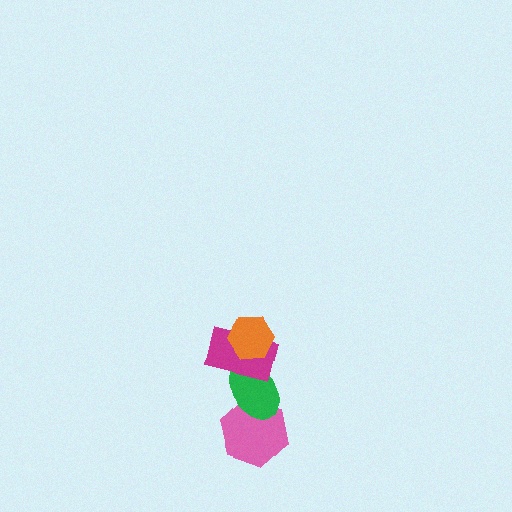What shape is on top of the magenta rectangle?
The orange hexagon is on top of the magenta rectangle.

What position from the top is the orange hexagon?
The orange hexagon is 1st from the top.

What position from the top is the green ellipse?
The green ellipse is 3rd from the top.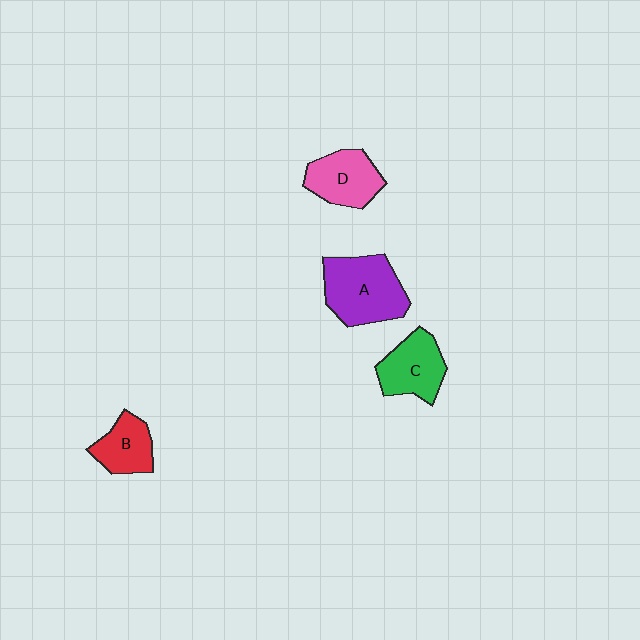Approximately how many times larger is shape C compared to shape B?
Approximately 1.3 times.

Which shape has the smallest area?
Shape B (red).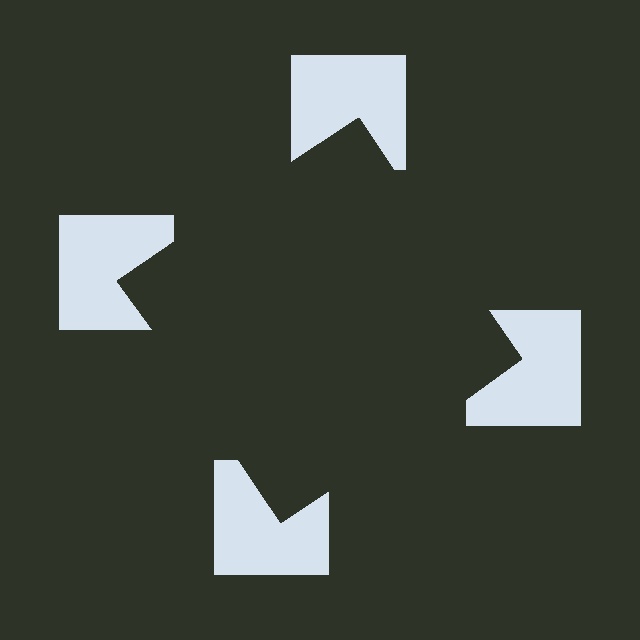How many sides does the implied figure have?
4 sides.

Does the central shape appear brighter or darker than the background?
It typically appears slightly darker than the background, even though no actual brightness change is drawn.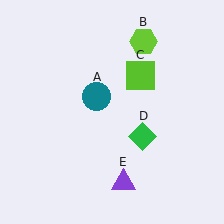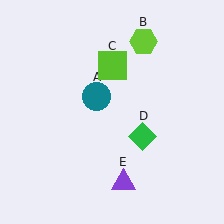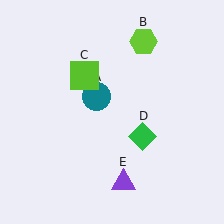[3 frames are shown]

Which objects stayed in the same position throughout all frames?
Teal circle (object A) and lime hexagon (object B) and green diamond (object D) and purple triangle (object E) remained stationary.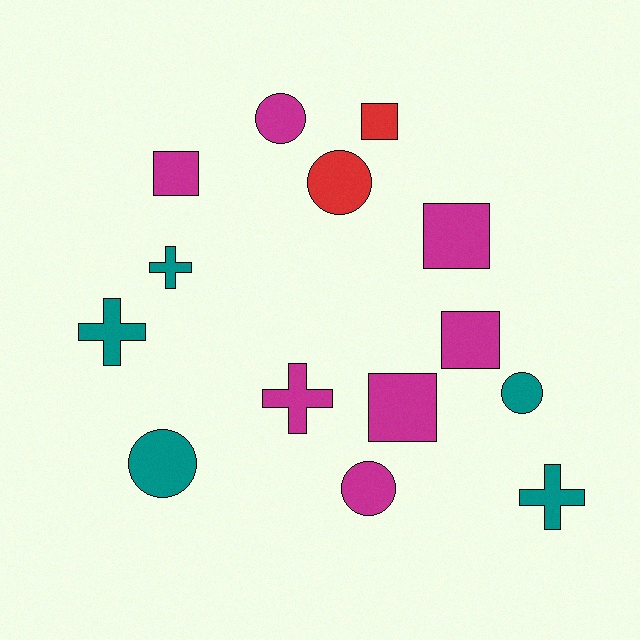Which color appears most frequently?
Magenta, with 7 objects.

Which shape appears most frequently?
Square, with 5 objects.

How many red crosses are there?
There are no red crosses.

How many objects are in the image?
There are 14 objects.